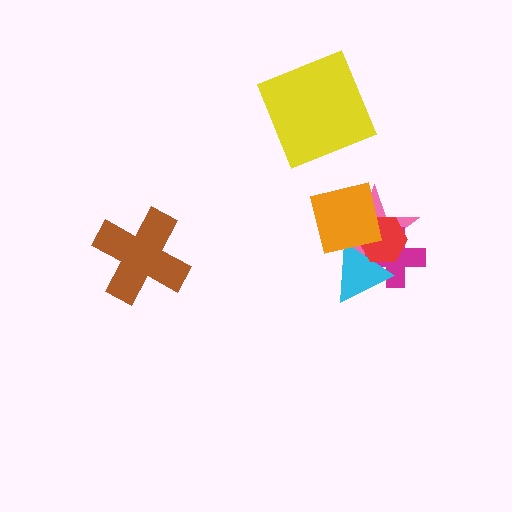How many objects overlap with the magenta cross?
4 objects overlap with the magenta cross.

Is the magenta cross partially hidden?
Yes, it is partially covered by another shape.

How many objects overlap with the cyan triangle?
4 objects overlap with the cyan triangle.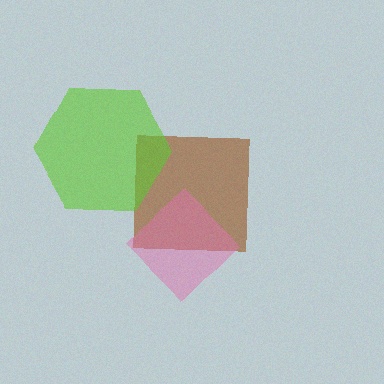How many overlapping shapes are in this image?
There are 3 overlapping shapes in the image.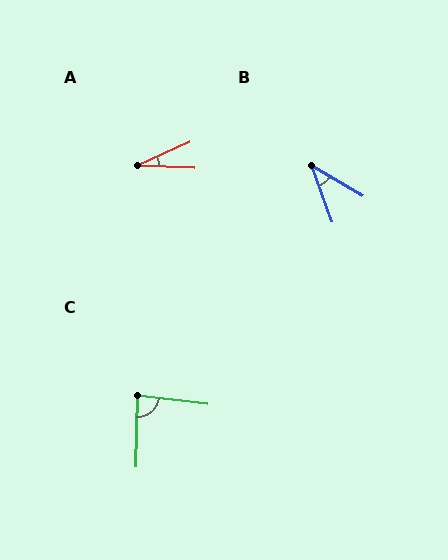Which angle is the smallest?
A, at approximately 26 degrees.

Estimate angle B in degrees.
Approximately 39 degrees.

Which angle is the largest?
C, at approximately 84 degrees.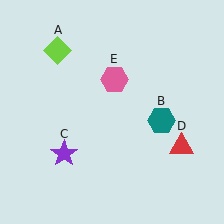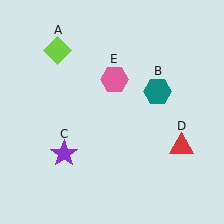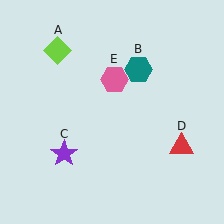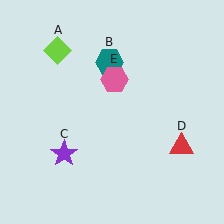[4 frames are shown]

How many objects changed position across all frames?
1 object changed position: teal hexagon (object B).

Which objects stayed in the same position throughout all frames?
Lime diamond (object A) and purple star (object C) and red triangle (object D) and pink hexagon (object E) remained stationary.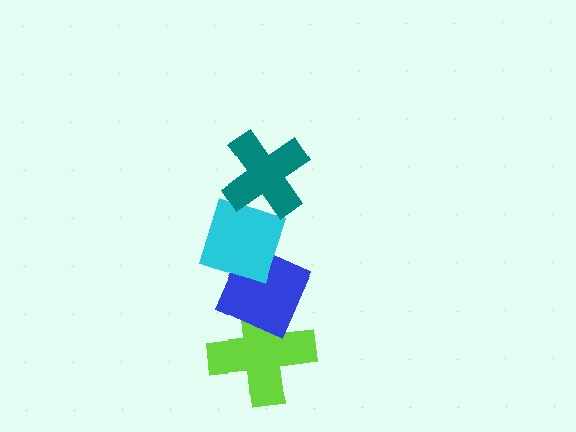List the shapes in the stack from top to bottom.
From top to bottom: the teal cross, the cyan diamond, the blue diamond, the lime cross.